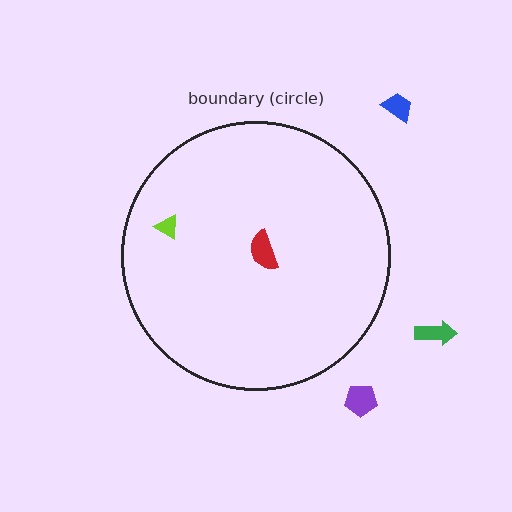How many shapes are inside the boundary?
2 inside, 3 outside.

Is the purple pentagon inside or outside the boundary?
Outside.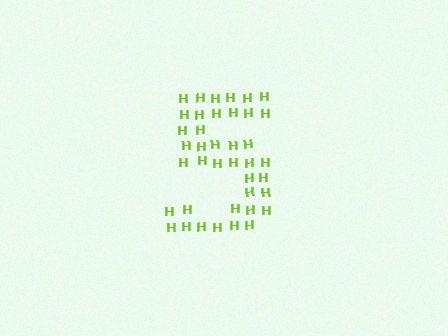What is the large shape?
The large shape is the digit 5.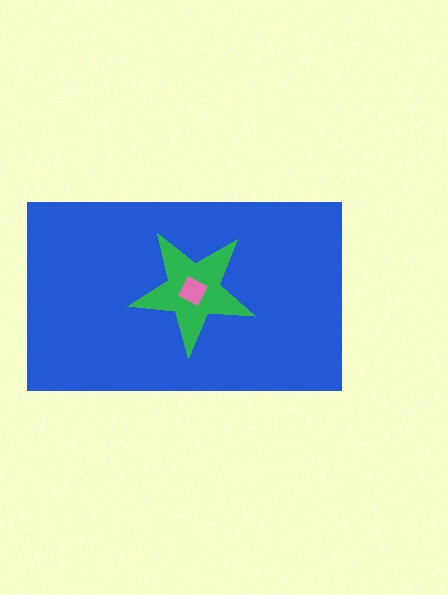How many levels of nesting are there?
3.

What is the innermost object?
The pink diamond.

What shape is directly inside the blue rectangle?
The green star.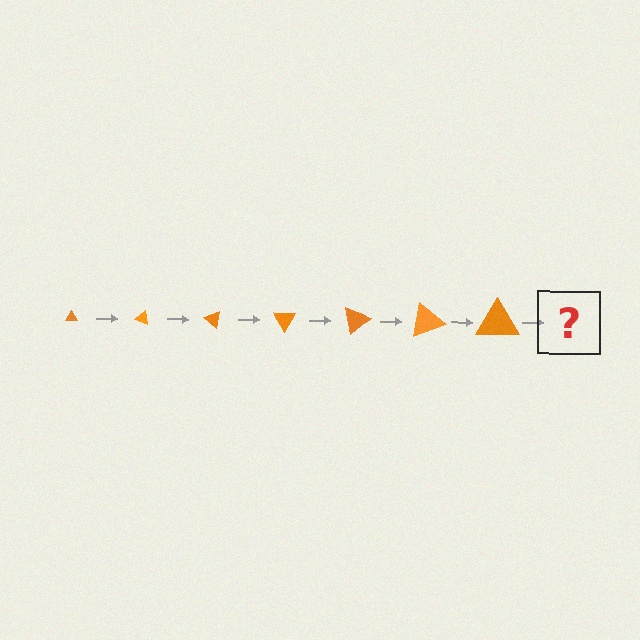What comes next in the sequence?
The next element should be a triangle, larger than the previous one and rotated 140 degrees from the start.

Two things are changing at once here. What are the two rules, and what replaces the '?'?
The two rules are that the triangle grows larger each step and it rotates 20 degrees each step. The '?' should be a triangle, larger than the previous one and rotated 140 degrees from the start.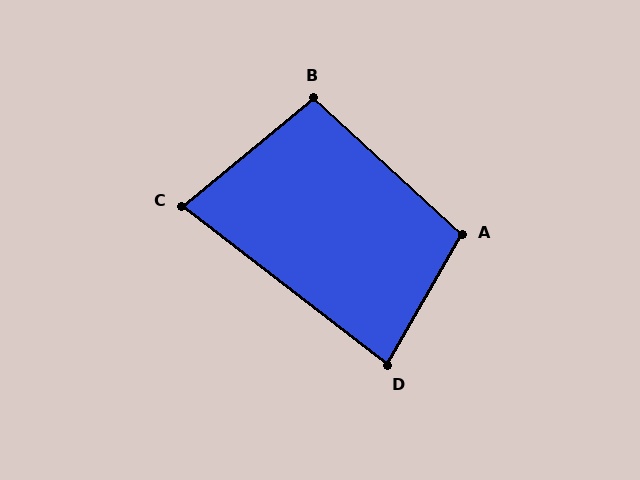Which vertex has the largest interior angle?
A, at approximately 103 degrees.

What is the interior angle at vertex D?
Approximately 82 degrees (acute).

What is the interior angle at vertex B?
Approximately 98 degrees (obtuse).